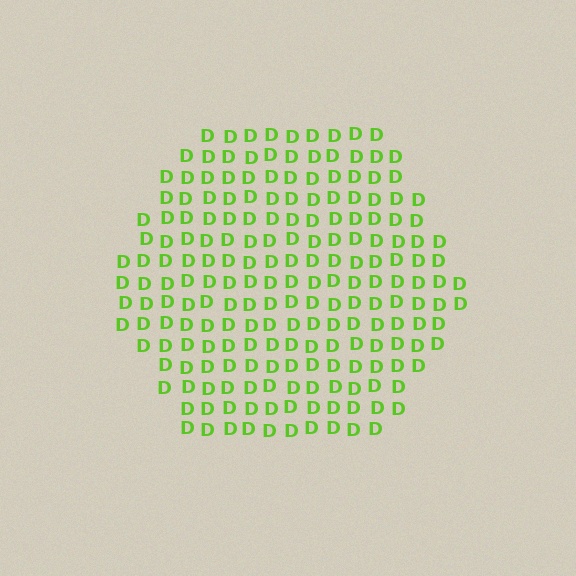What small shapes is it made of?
It is made of small letter D's.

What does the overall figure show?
The overall figure shows a hexagon.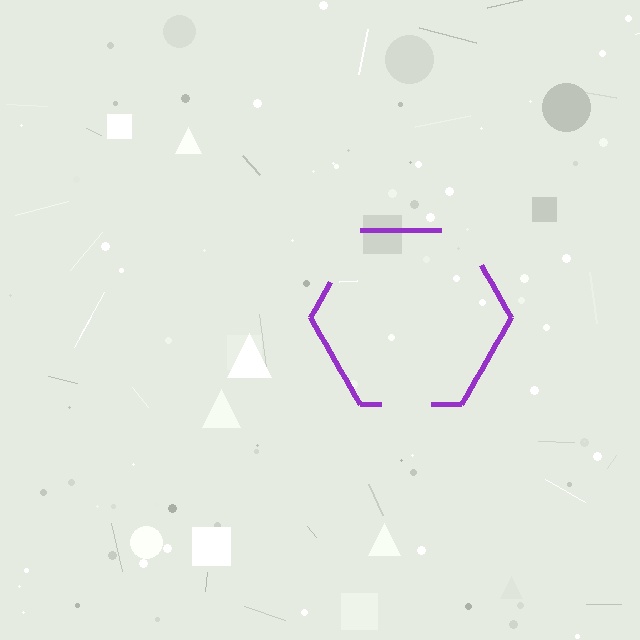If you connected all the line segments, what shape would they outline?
They would outline a hexagon.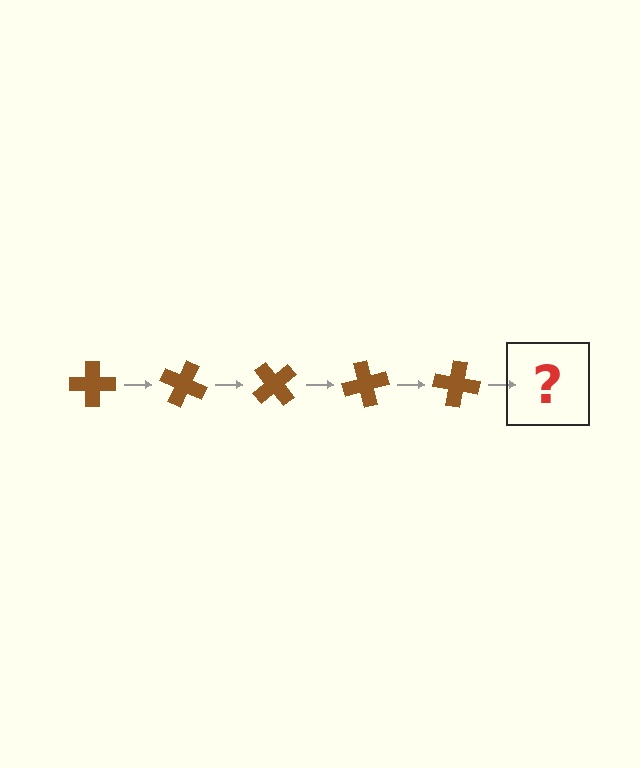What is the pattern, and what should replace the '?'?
The pattern is that the cross rotates 25 degrees each step. The '?' should be a brown cross rotated 125 degrees.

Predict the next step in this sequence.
The next step is a brown cross rotated 125 degrees.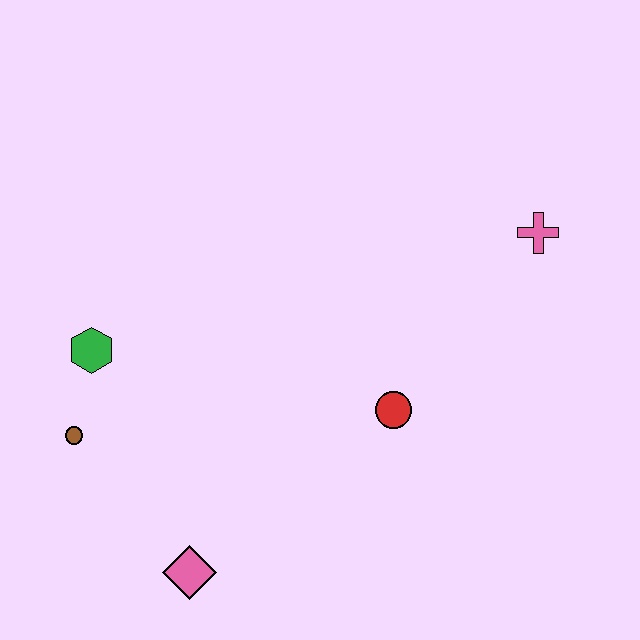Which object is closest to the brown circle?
The green hexagon is closest to the brown circle.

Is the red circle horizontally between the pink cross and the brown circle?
Yes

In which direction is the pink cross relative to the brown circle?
The pink cross is to the right of the brown circle.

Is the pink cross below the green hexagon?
No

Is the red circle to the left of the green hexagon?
No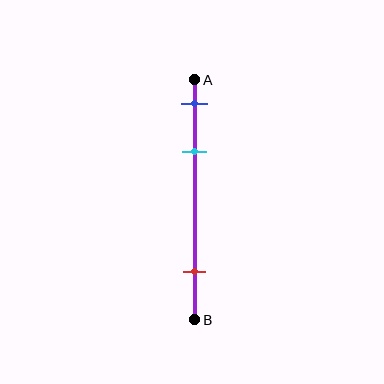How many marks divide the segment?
There are 3 marks dividing the segment.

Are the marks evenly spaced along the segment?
No, the marks are not evenly spaced.